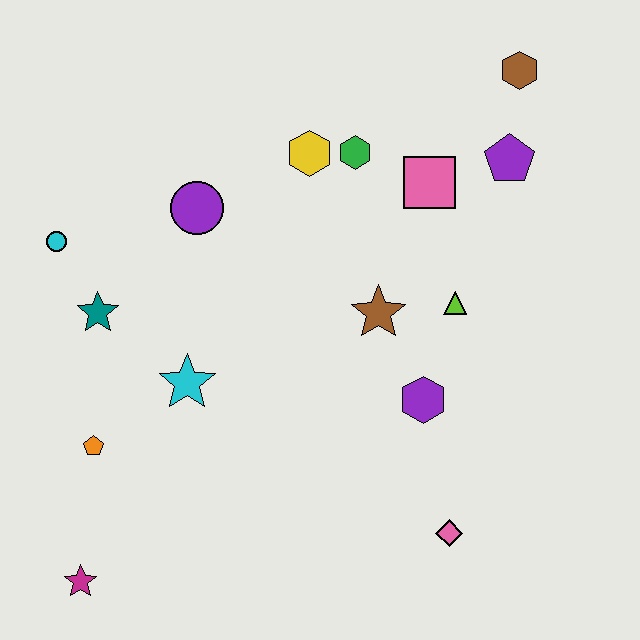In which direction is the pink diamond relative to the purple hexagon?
The pink diamond is below the purple hexagon.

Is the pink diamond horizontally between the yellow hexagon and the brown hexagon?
Yes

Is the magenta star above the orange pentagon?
No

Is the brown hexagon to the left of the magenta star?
No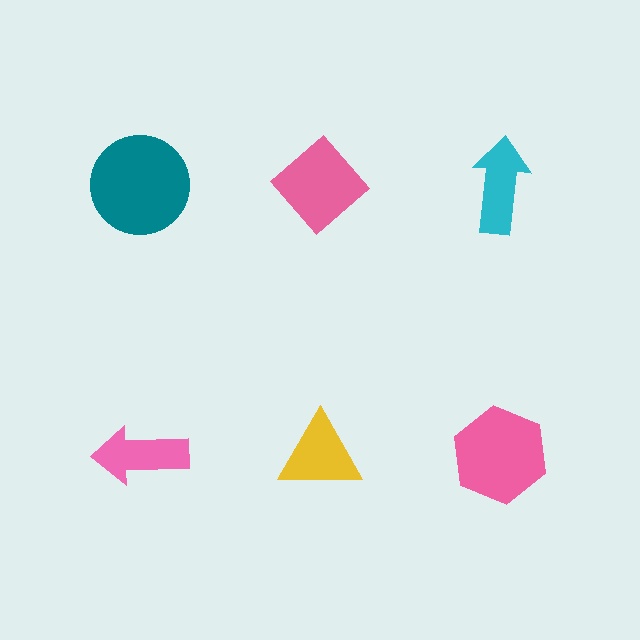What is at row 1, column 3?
A cyan arrow.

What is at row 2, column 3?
A pink hexagon.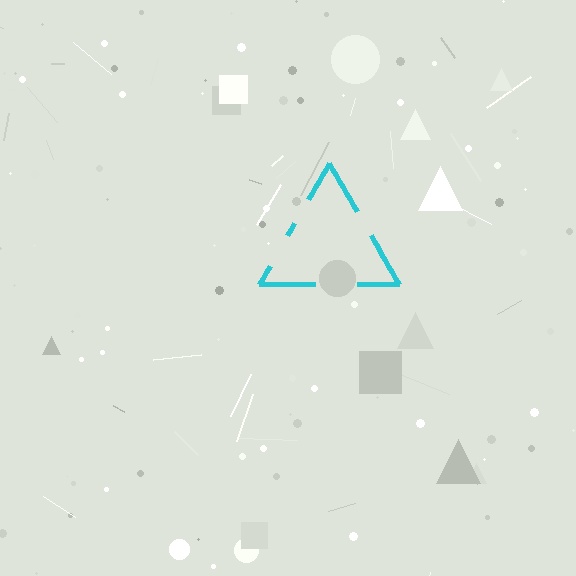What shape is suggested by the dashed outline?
The dashed outline suggests a triangle.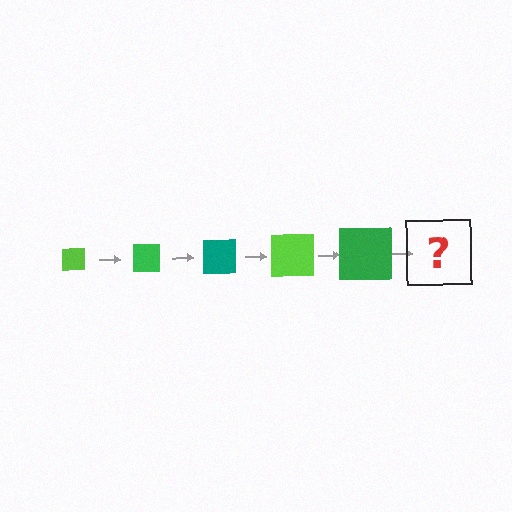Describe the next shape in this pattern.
It should be a teal square, larger than the previous one.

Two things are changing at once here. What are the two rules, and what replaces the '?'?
The two rules are that the square grows larger each step and the color cycles through lime, green, and teal. The '?' should be a teal square, larger than the previous one.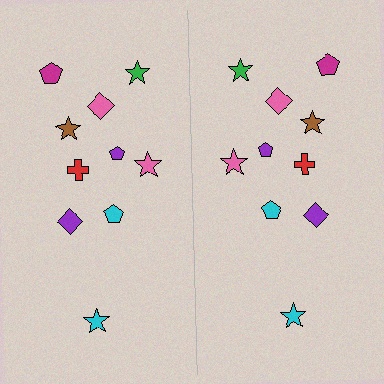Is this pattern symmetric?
Yes, this pattern has bilateral (reflection) symmetry.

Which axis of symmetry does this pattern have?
The pattern has a vertical axis of symmetry running through the center of the image.